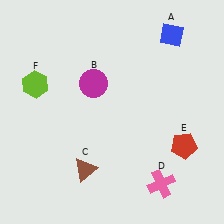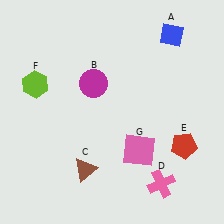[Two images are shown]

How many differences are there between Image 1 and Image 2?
There is 1 difference between the two images.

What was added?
A pink square (G) was added in Image 2.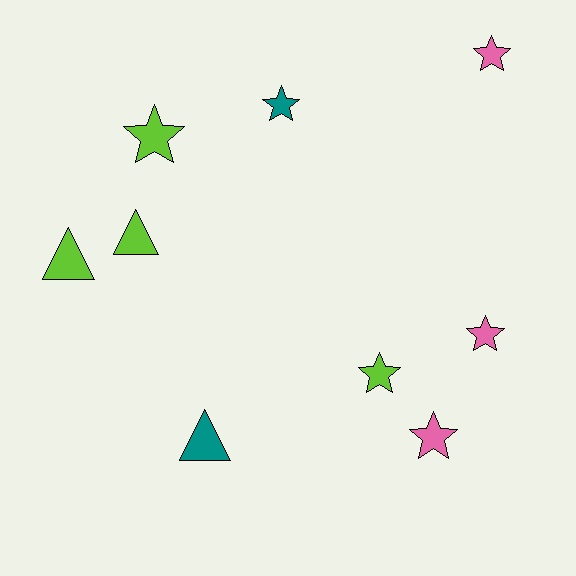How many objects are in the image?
There are 9 objects.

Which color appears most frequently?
Lime, with 4 objects.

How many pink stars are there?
There are 3 pink stars.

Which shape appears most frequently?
Star, with 6 objects.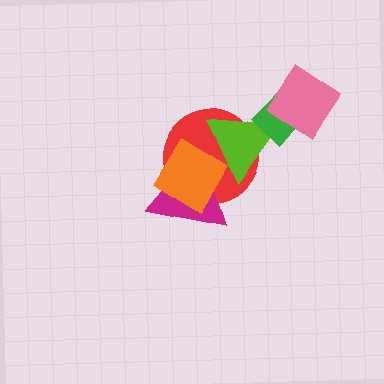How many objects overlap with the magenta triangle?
3 objects overlap with the magenta triangle.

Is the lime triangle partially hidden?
Yes, it is partially covered by another shape.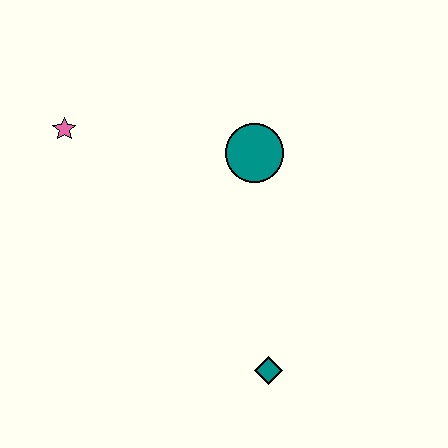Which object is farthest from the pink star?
The teal diamond is farthest from the pink star.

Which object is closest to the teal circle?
The pink star is closest to the teal circle.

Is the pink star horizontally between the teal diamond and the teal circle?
No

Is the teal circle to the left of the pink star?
No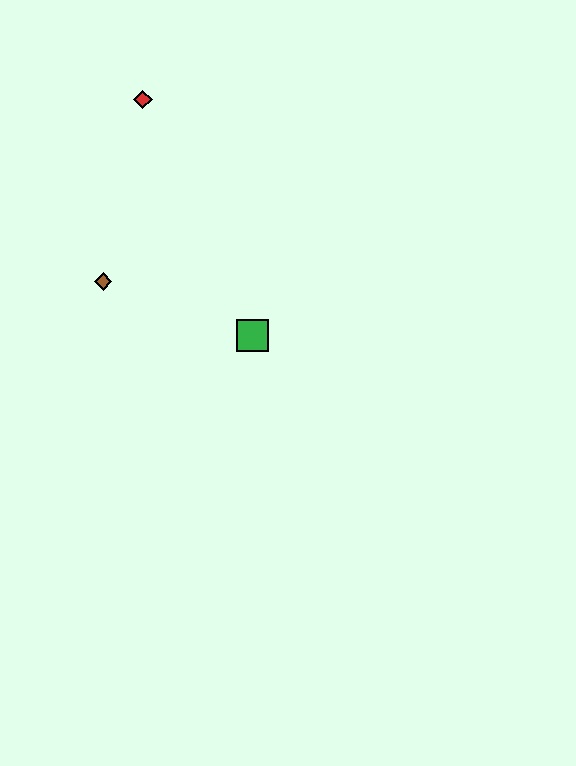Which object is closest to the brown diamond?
The green square is closest to the brown diamond.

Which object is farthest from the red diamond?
The green square is farthest from the red diamond.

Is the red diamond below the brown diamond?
No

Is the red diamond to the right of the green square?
No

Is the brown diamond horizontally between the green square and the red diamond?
No